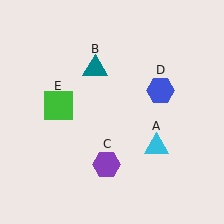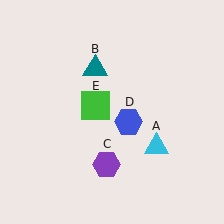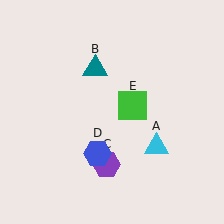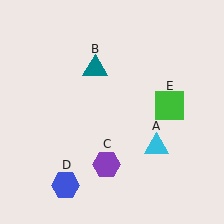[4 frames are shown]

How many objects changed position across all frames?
2 objects changed position: blue hexagon (object D), green square (object E).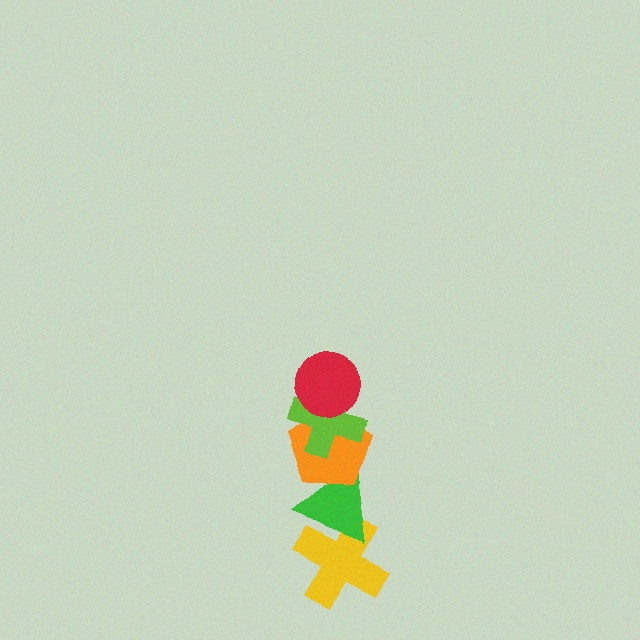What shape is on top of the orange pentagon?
The lime cross is on top of the orange pentagon.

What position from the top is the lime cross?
The lime cross is 2nd from the top.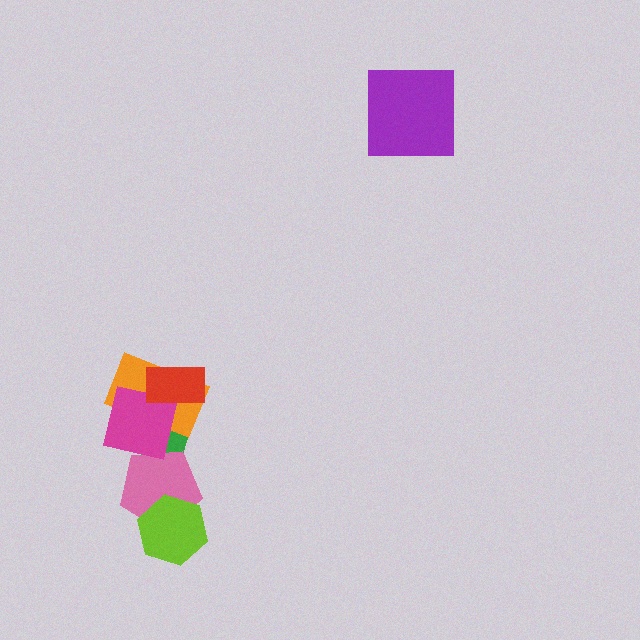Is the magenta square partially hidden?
Yes, it is partially covered by another shape.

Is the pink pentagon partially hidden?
Yes, it is partially covered by another shape.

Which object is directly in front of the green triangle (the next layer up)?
The pink pentagon is directly in front of the green triangle.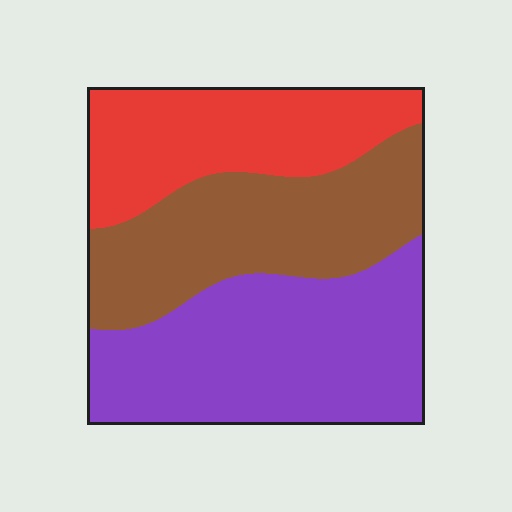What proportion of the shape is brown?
Brown takes up about one third (1/3) of the shape.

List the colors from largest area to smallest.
From largest to smallest: purple, brown, red.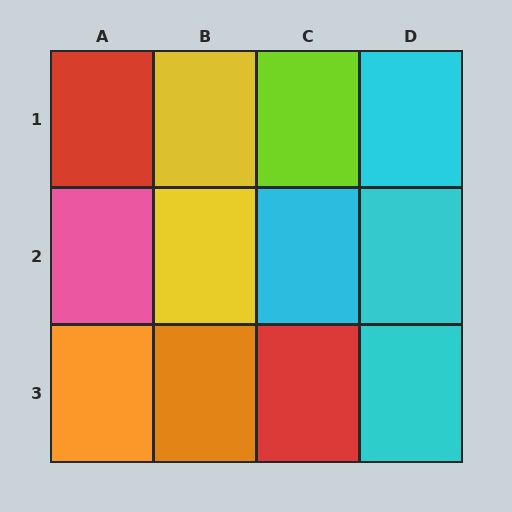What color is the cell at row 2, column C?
Cyan.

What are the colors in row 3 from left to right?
Orange, orange, red, cyan.